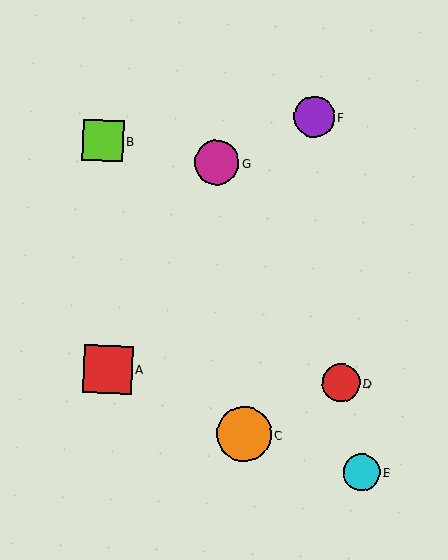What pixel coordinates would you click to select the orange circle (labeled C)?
Click at (244, 434) to select the orange circle C.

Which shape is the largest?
The orange circle (labeled C) is the largest.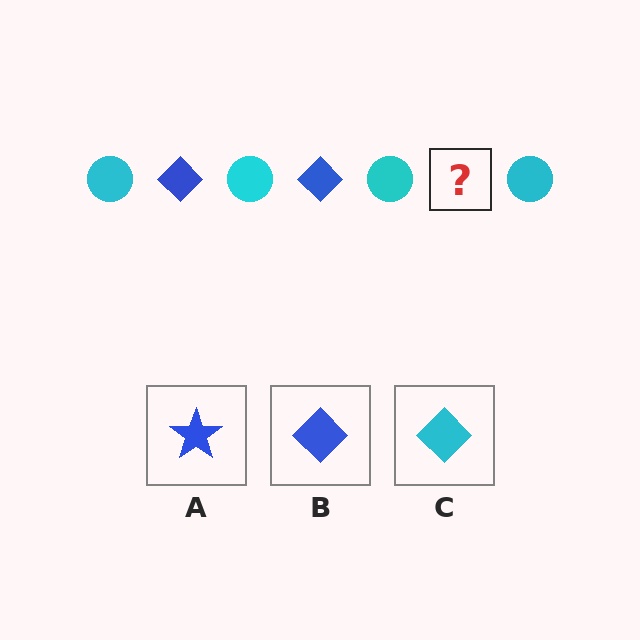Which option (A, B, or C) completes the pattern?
B.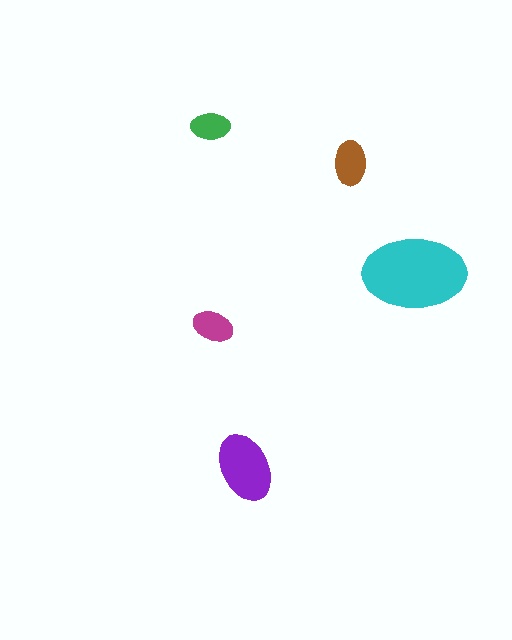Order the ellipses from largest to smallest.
the cyan one, the purple one, the brown one, the magenta one, the green one.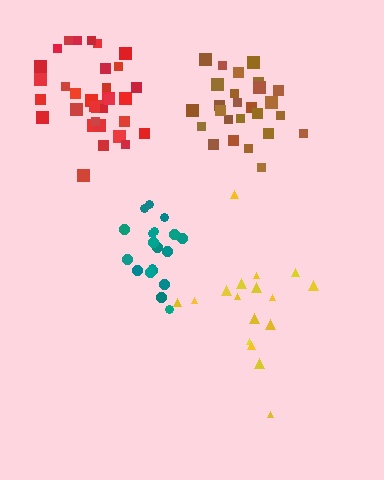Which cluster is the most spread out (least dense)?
Yellow.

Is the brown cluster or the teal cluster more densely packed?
Brown.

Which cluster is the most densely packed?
Red.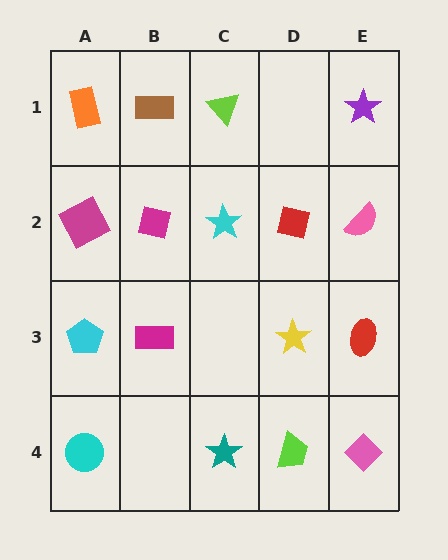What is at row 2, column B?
A magenta square.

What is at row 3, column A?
A cyan pentagon.